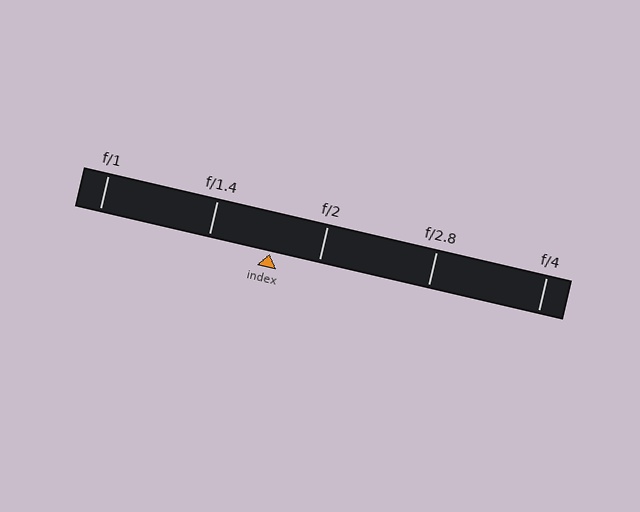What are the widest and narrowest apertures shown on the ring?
The widest aperture shown is f/1 and the narrowest is f/4.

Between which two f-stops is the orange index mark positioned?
The index mark is between f/1.4 and f/2.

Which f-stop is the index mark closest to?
The index mark is closest to f/2.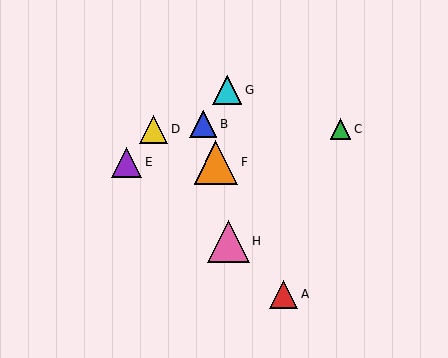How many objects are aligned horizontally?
2 objects (E, F) are aligned horizontally.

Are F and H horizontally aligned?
No, F is at y≈162 and H is at y≈241.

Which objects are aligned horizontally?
Objects E, F are aligned horizontally.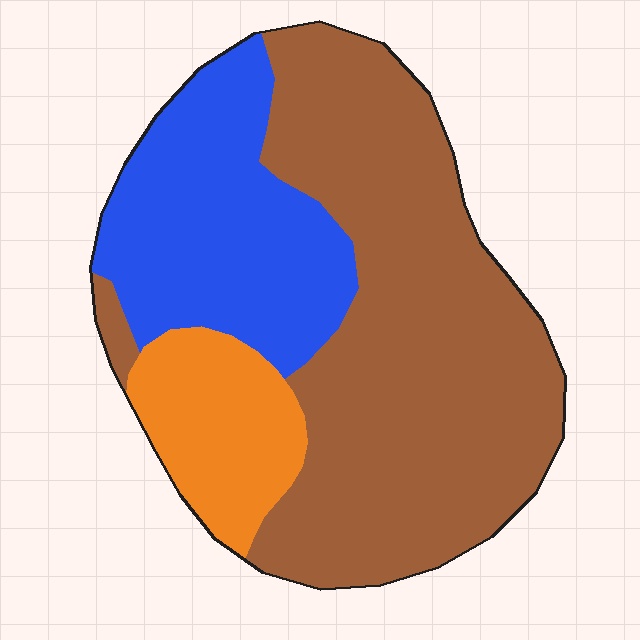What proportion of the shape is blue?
Blue covers about 25% of the shape.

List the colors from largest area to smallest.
From largest to smallest: brown, blue, orange.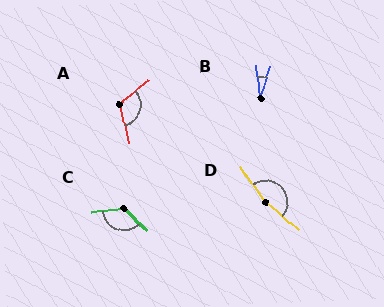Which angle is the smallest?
B, at approximately 24 degrees.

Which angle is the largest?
D, at approximately 166 degrees.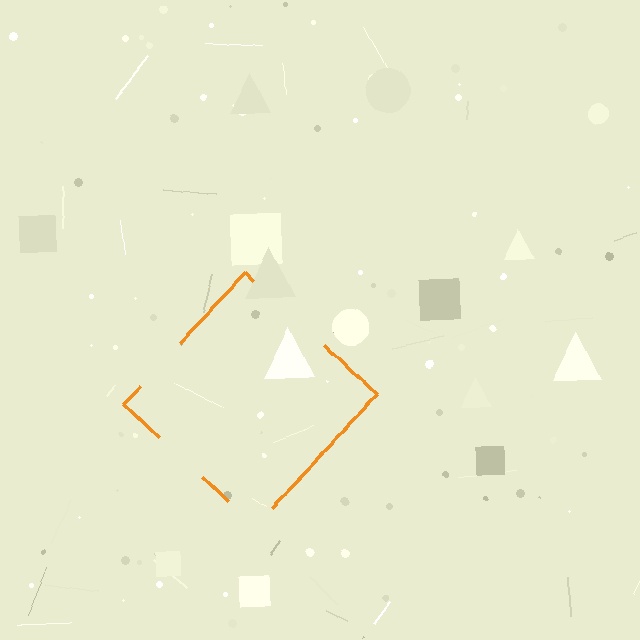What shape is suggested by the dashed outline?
The dashed outline suggests a diamond.